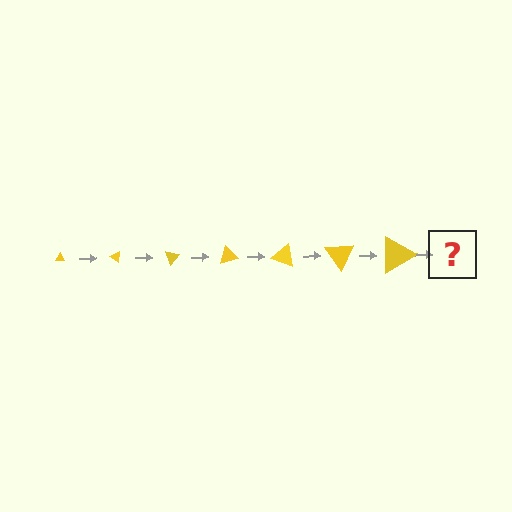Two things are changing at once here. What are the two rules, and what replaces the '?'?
The two rules are that the triangle grows larger each step and it rotates 35 degrees each step. The '?' should be a triangle, larger than the previous one and rotated 245 degrees from the start.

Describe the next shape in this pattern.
It should be a triangle, larger than the previous one and rotated 245 degrees from the start.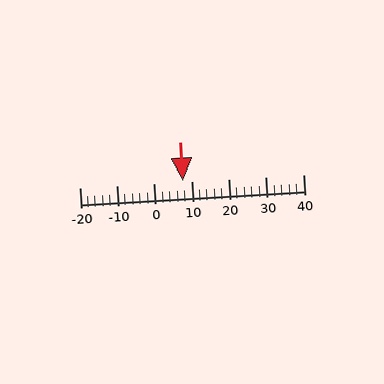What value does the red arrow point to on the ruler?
The red arrow points to approximately 8.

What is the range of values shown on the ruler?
The ruler shows values from -20 to 40.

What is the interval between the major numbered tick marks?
The major tick marks are spaced 10 units apart.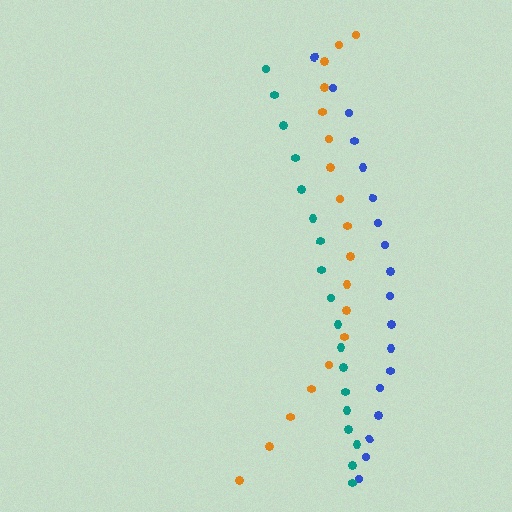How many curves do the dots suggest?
There are 3 distinct paths.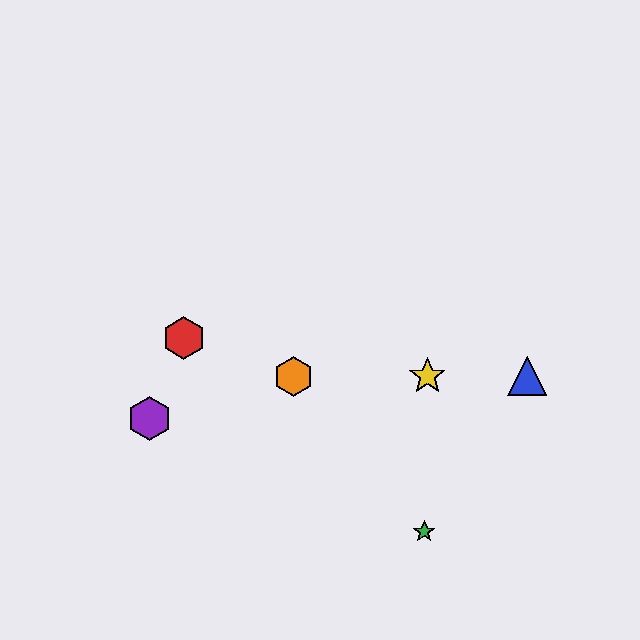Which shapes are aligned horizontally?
The blue triangle, the yellow star, the orange hexagon are aligned horizontally.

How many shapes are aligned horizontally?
3 shapes (the blue triangle, the yellow star, the orange hexagon) are aligned horizontally.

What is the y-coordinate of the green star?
The green star is at y≈532.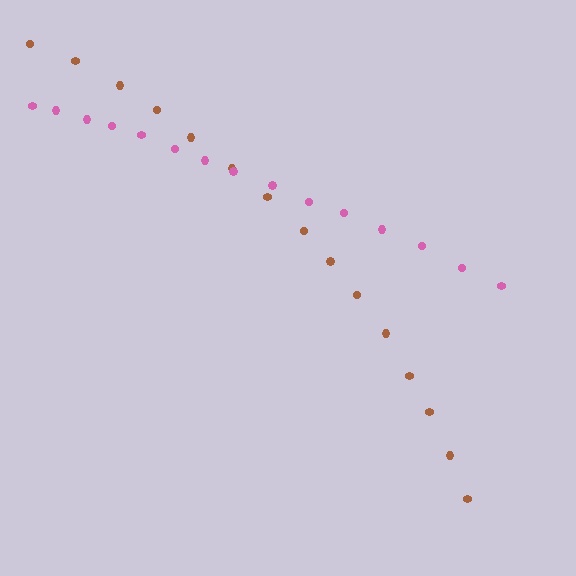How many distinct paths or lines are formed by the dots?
There are 2 distinct paths.